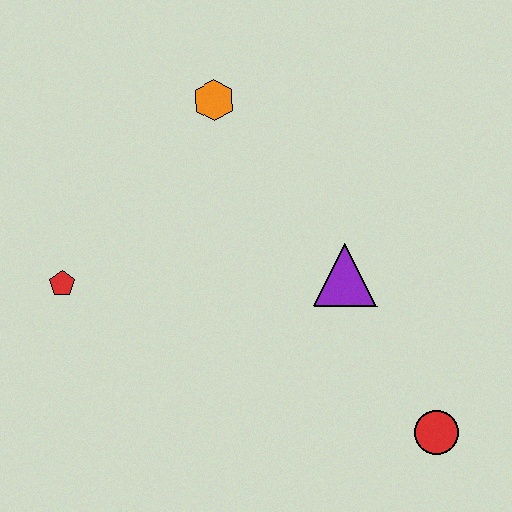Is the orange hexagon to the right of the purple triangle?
No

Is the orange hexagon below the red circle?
No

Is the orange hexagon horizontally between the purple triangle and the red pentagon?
Yes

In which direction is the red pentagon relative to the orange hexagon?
The red pentagon is below the orange hexagon.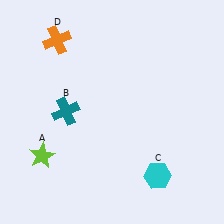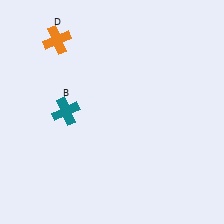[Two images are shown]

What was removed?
The cyan hexagon (C), the lime star (A) were removed in Image 2.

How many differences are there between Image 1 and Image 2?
There are 2 differences between the two images.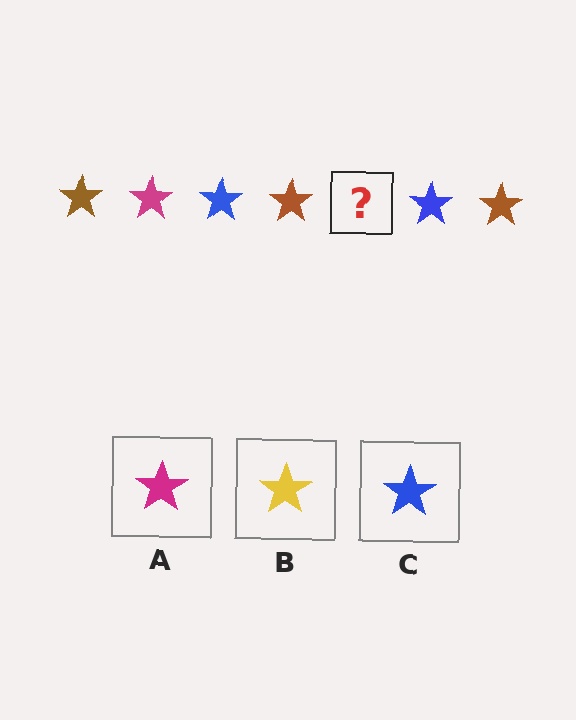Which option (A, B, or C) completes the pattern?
A.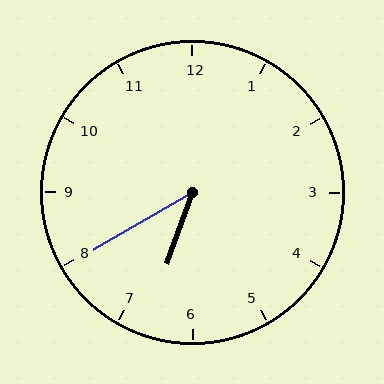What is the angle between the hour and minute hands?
Approximately 40 degrees.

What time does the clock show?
6:40.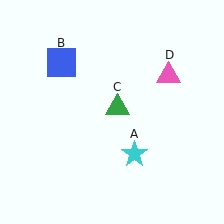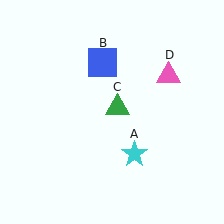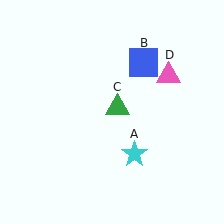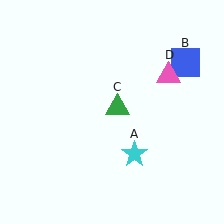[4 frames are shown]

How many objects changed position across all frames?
1 object changed position: blue square (object B).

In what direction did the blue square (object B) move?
The blue square (object B) moved right.